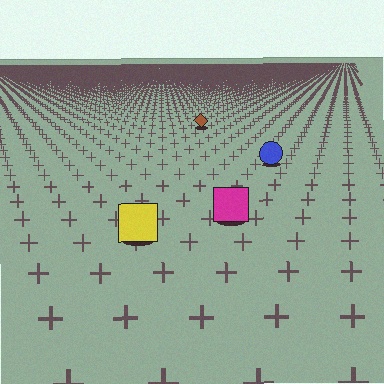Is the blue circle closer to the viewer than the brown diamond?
Yes. The blue circle is closer — you can tell from the texture gradient: the ground texture is coarser near it.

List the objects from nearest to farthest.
From nearest to farthest: the yellow square, the magenta square, the blue circle, the brown diamond.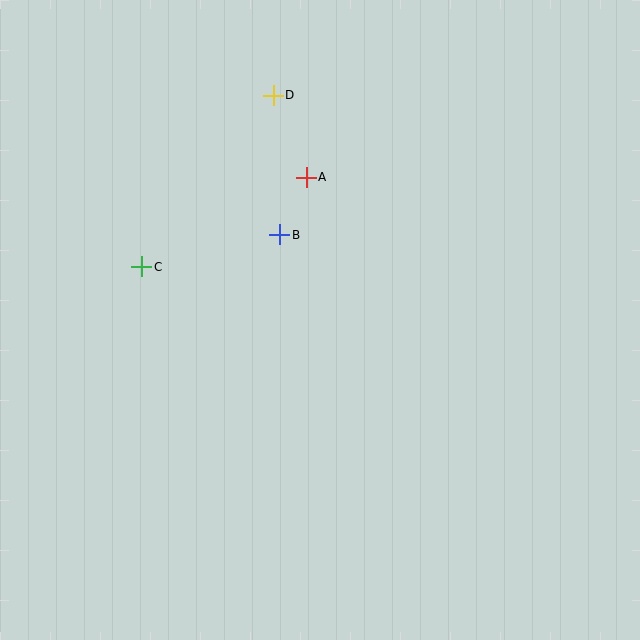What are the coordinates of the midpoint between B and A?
The midpoint between B and A is at (293, 206).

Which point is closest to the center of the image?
Point B at (280, 235) is closest to the center.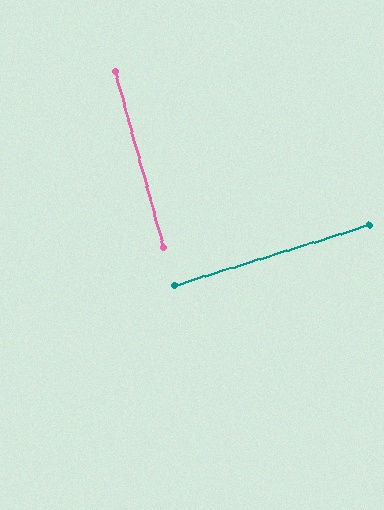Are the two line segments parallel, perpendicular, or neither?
Perpendicular — they meet at approximately 88°.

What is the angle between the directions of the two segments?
Approximately 88 degrees.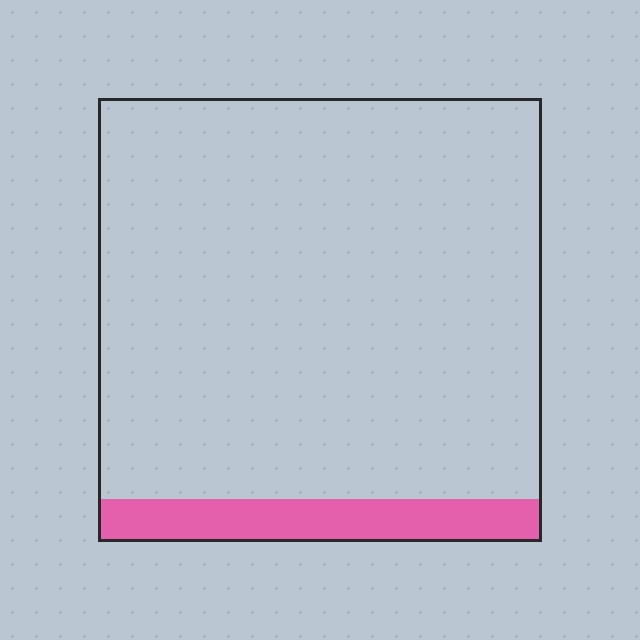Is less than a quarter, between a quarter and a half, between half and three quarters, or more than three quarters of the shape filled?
Less than a quarter.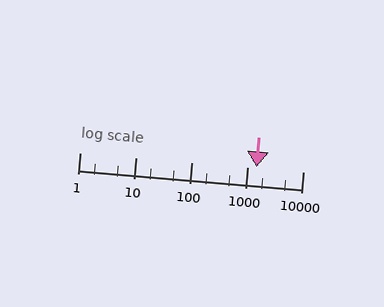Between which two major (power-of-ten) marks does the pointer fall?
The pointer is between 1000 and 10000.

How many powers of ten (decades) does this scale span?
The scale spans 4 decades, from 1 to 10000.